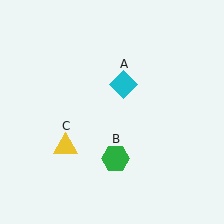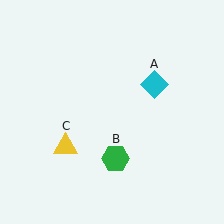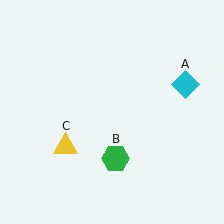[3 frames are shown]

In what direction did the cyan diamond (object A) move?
The cyan diamond (object A) moved right.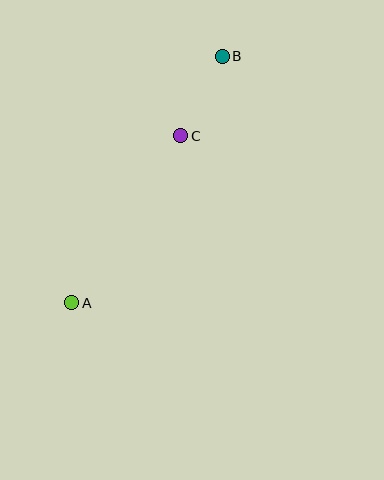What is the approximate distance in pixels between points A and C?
The distance between A and C is approximately 200 pixels.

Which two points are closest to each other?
Points B and C are closest to each other.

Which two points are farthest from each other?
Points A and B are farthest from each other.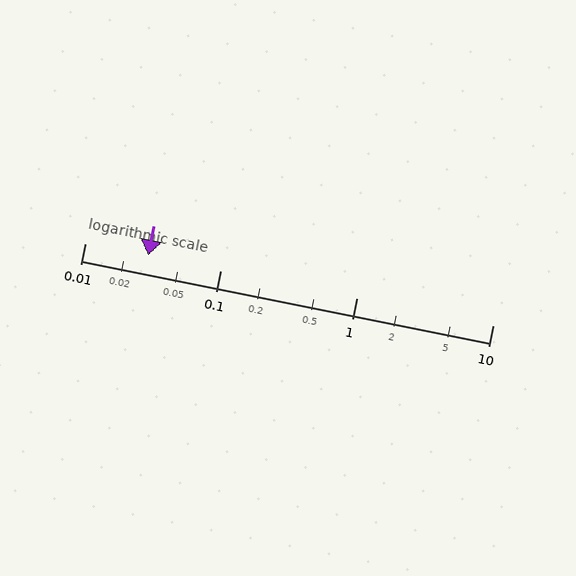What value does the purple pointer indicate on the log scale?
The pointer indicates approximately 0.029.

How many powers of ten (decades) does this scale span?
The scale spans 3 decades, from 0.01 to 10.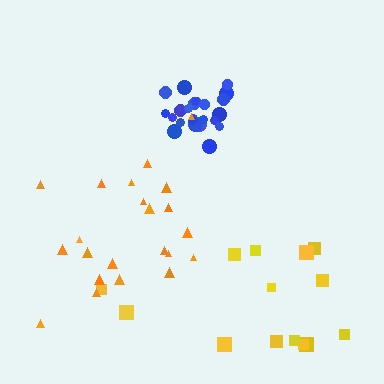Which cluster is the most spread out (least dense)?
Yellow.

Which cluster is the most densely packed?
Blue.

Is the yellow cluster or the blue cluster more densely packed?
Blue.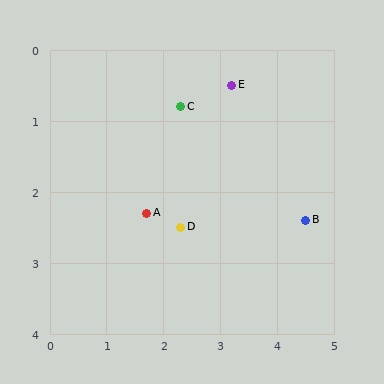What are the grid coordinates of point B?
Point B is at approximately (4.5, 2.4).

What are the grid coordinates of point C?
Point C is at approximately (2.3, 0.8).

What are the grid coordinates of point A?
Point A is at approximately (1.7, 2.3).